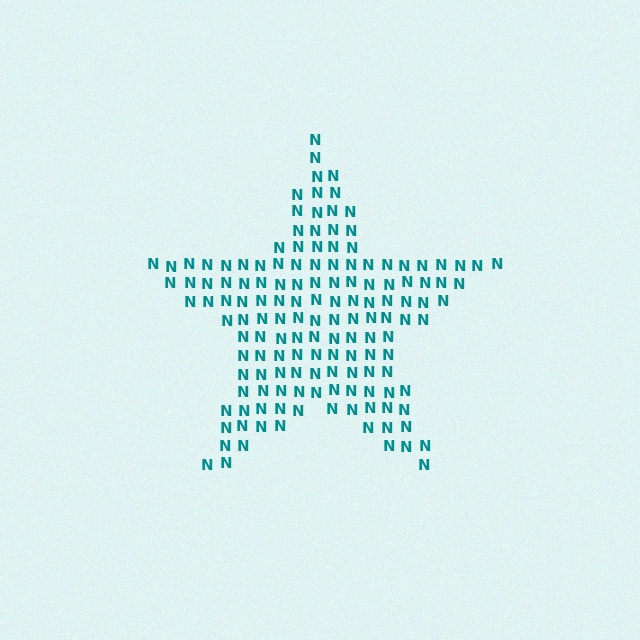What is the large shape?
The large shape is a star.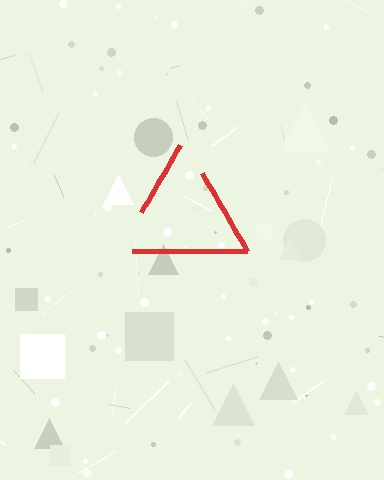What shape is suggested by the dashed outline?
The dashed outline suggests a triangle.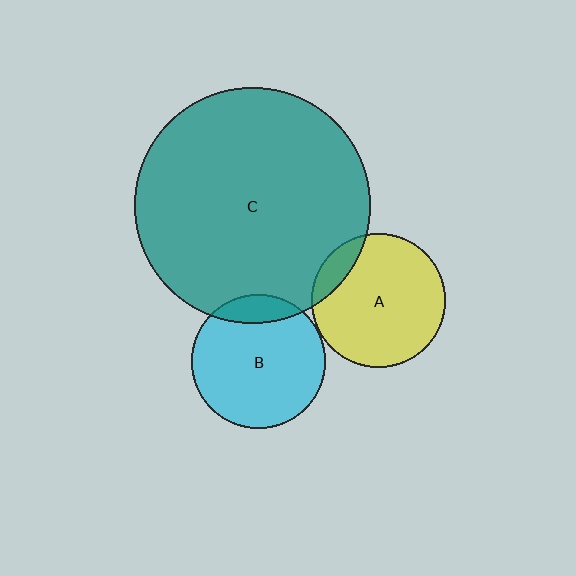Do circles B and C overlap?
Yes.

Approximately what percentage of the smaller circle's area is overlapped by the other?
Approximately 15%.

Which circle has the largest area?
Circle C (teal).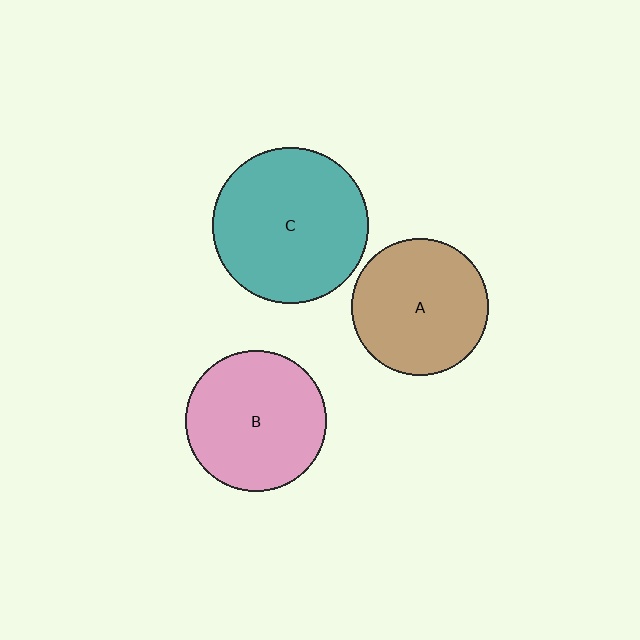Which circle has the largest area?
Circle C (teal).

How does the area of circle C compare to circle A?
Approximately 1.3 times.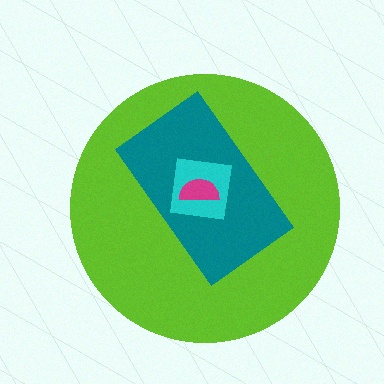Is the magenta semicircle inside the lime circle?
Yes.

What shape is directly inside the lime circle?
The teal rectangle.